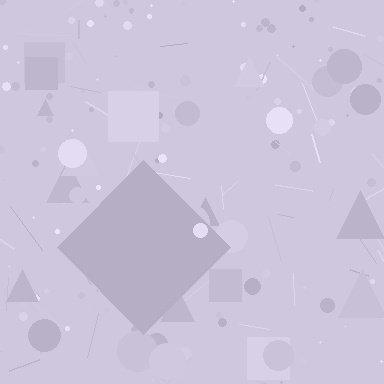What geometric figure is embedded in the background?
A diamond is embedded in the background.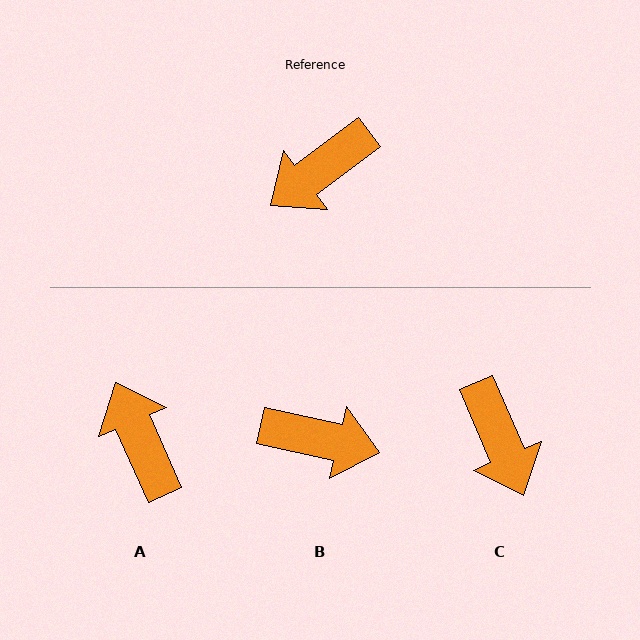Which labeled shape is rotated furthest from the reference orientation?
B, about 130 degrees away.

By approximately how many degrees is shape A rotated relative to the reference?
Approximately 103 degrees clockwise.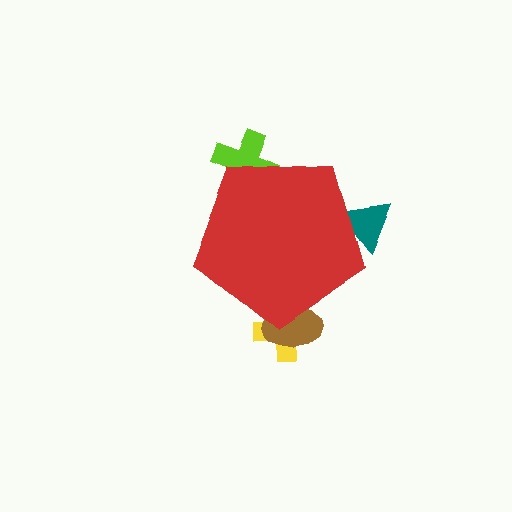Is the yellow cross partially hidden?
Yes, the yellow cross is partially hidden behind the red pentagon.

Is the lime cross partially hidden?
Yes, the lime cross is partially hidden behind the red pentagon.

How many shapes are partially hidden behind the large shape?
4 shapes are partially hidden.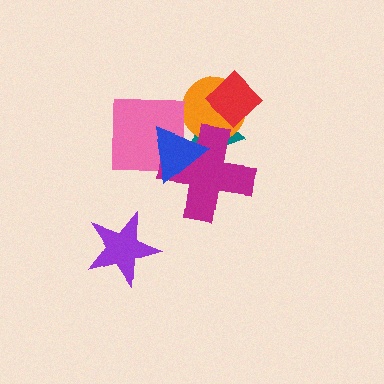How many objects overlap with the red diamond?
2 objects overlap with the red diamond.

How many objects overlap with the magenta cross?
4 objects overlap with the magenta cross.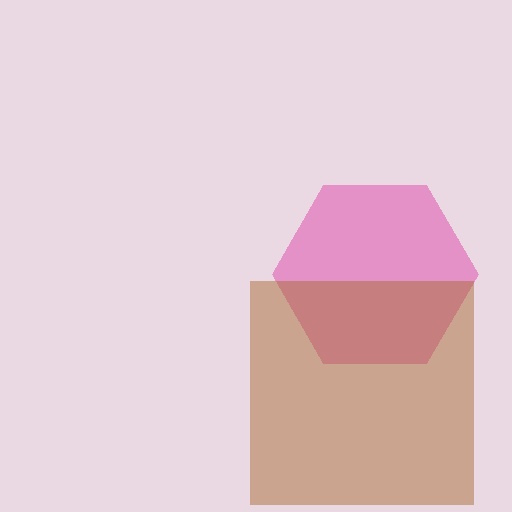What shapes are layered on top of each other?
The layered shapes are: a pink hexagon, a brown square.